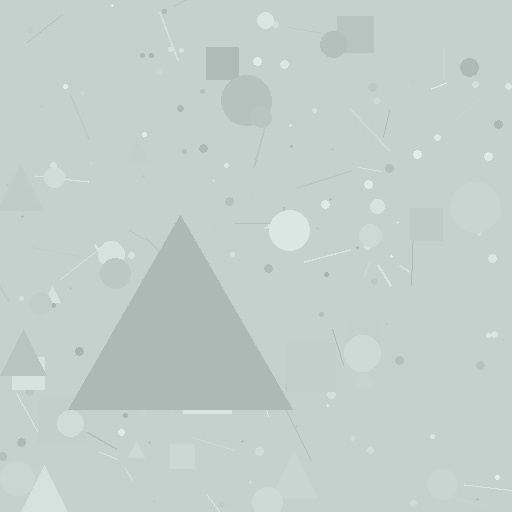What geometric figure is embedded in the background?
A triangle is embedded in the background.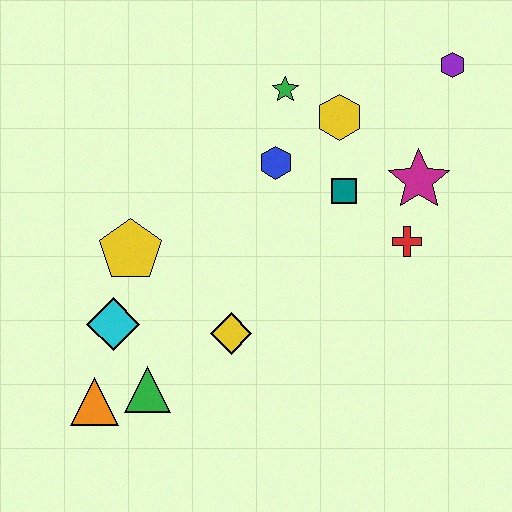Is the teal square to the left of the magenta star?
Yes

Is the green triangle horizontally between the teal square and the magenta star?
No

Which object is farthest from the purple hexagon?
The orange triangle is farthest from the purple hexagon.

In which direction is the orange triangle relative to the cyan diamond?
The orange triangle is below the cyan diamond.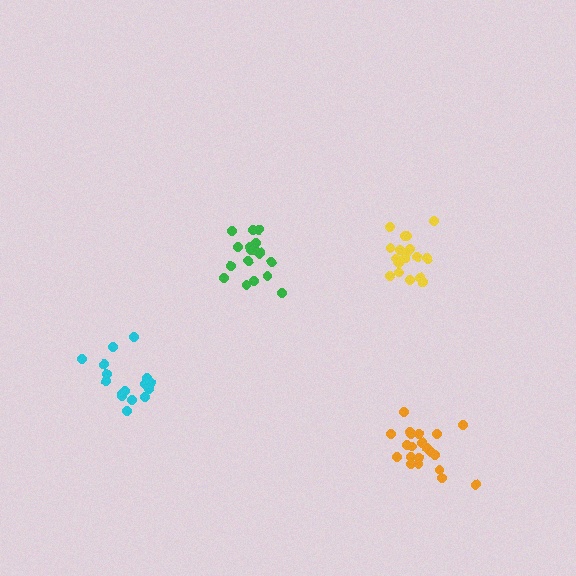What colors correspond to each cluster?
The clusters are colored: orange, cyan, yellow, green.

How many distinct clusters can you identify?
There are 4 distinct clusters.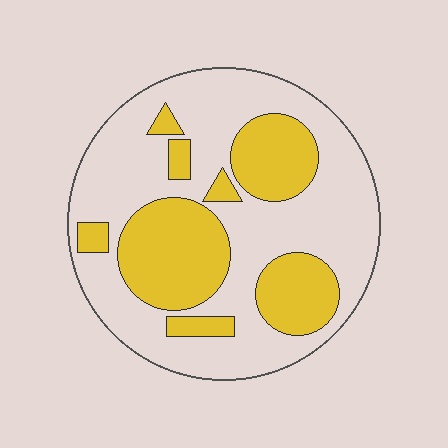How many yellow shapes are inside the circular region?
8.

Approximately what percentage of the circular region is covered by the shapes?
Approximately 35%.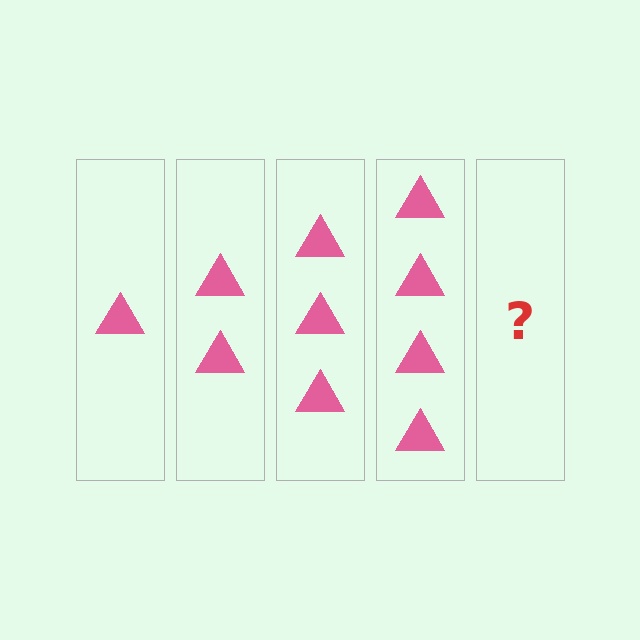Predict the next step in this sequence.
The next step is 5 triangles.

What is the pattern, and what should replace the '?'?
The pattern is that each step adds one more triangle. The '?' should be 5 triangles.